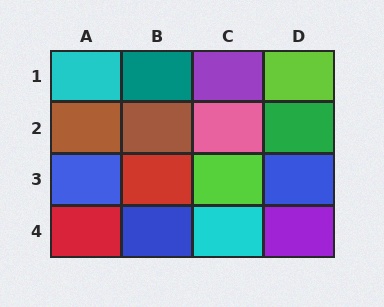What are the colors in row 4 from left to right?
Red, blue, cyan, purple.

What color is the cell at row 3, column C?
Lime.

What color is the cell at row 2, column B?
Brown.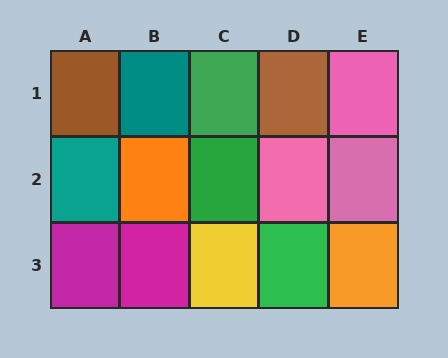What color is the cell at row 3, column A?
Magenta.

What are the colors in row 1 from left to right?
Brown, teal, green, brown, pink.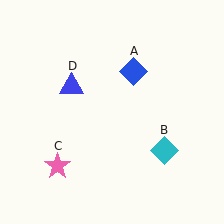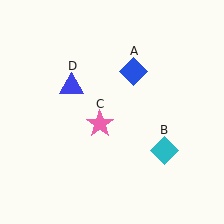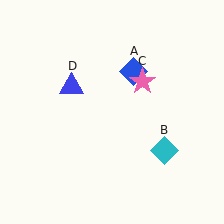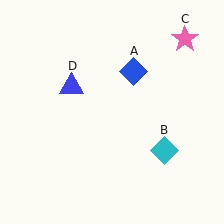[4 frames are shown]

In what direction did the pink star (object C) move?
The pink star (object C) moved up and to the right.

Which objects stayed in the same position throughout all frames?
Blue diamond (object A) and cyan diamond (object B) and blue triangle (object D) remained stationary.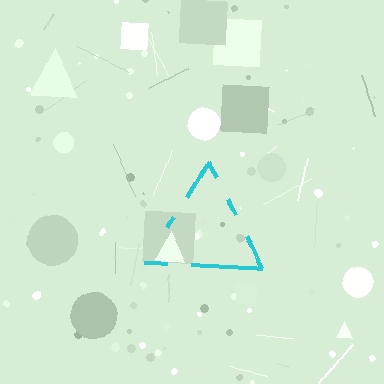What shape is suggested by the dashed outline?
The dashed outline suggests a triangle.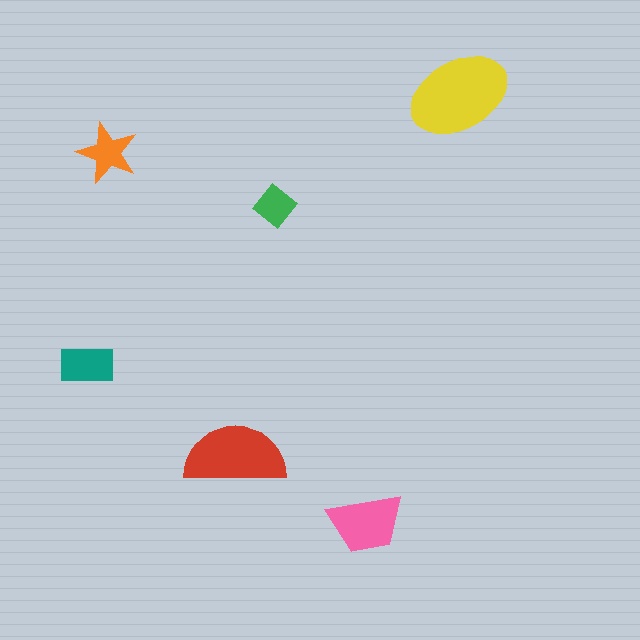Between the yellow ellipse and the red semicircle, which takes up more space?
The yellow ellipse.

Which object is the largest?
The yellow ellipse.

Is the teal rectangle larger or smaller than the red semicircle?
Smaller.